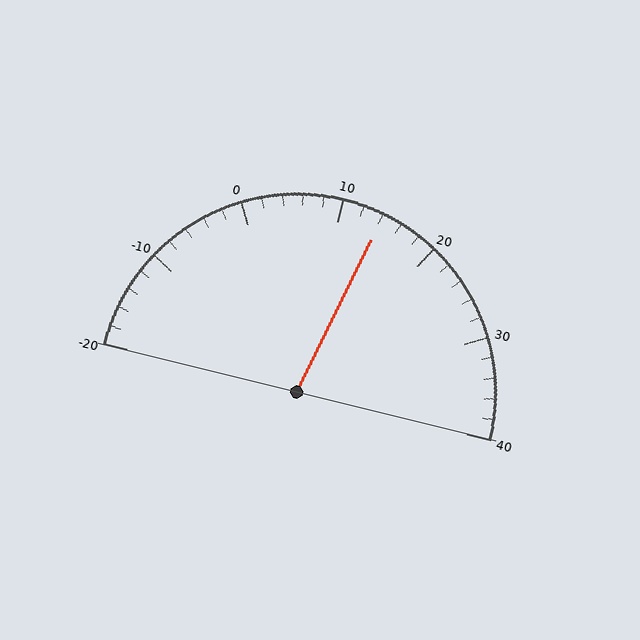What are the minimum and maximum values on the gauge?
The gauge ranges from -20 to 40.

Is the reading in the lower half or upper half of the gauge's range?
The reading is in the upper half of the range (-20 to 40).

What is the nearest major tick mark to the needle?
The nearest major tick mark is 10.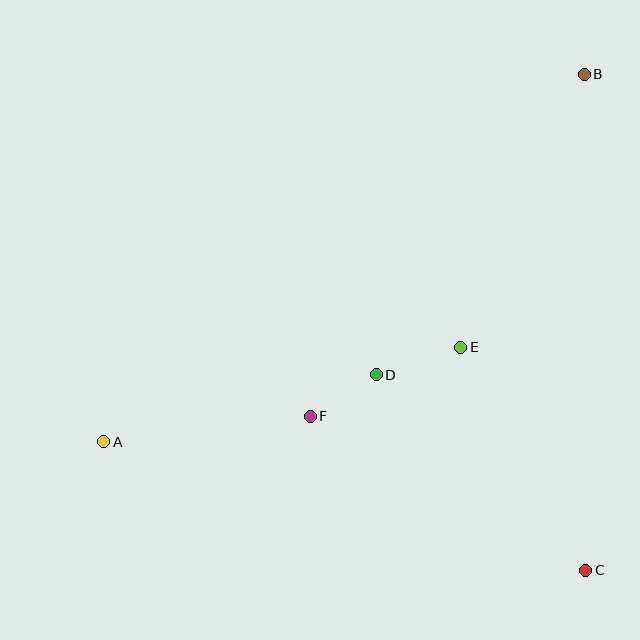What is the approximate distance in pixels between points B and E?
The distance between B and E is approximately 299 pixels.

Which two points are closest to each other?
Points D and F are closest to each other.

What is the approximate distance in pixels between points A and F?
The distance between A and F is approximately 208 pixels.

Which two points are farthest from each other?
Points A and B are farthest from each other.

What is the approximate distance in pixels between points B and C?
The distance between B and C is approximately 496 pixels.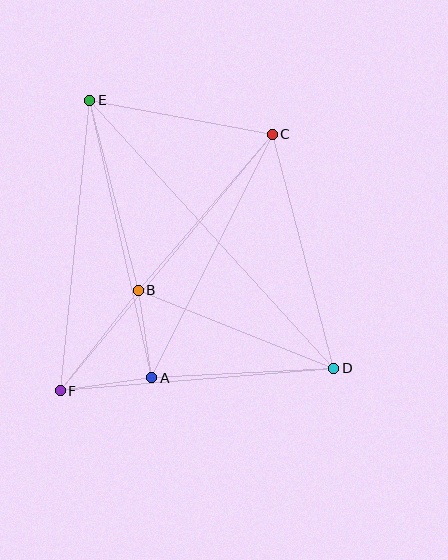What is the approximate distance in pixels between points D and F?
The distance between D and F is approximately 274 pixels.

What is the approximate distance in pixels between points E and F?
The distance between E and F is approximately 292 pixels.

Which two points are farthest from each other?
Points D and E are farthest from each other.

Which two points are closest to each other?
Points A and B are closest to each other.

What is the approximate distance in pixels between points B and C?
The distance between B and C is approximately 206 pixels.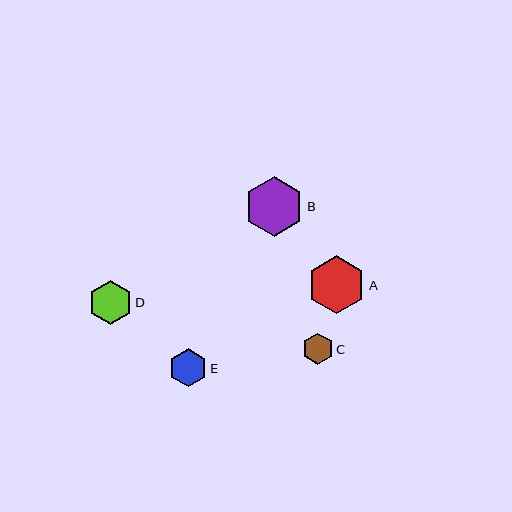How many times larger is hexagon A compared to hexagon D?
Hexagon A is approximately 1.3 times the size of hexagon D.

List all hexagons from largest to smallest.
From largest to smallest: B, A, D, E, C.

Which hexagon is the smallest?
Hexagon C is the smallest with a size of approximately 31 pixels.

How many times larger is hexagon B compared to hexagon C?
Hexagon B is approximately 1.9 times the size of hexagon C.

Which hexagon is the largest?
Hexagon B is the largest with a size of approximately 60 pixels.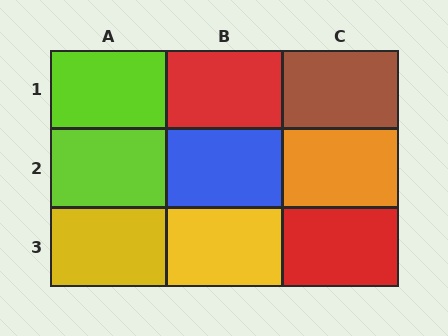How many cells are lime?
2 cells are lime.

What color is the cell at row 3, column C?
Red.